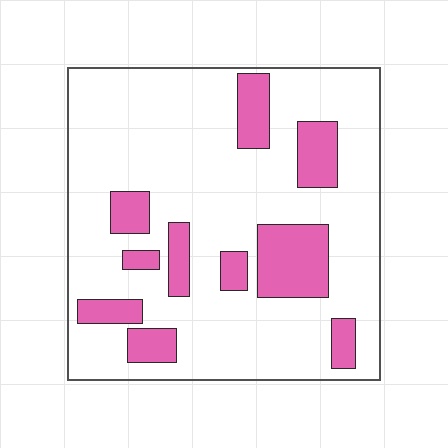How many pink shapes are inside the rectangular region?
10.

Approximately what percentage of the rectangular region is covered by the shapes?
Approximately 20%.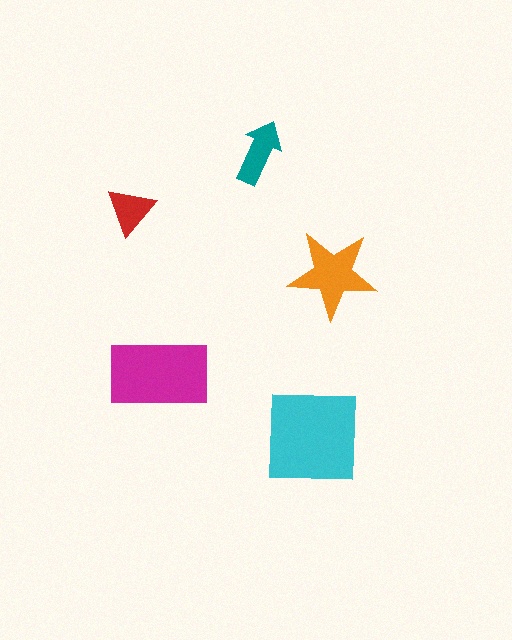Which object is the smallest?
The red triangle.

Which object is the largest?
The cyan square.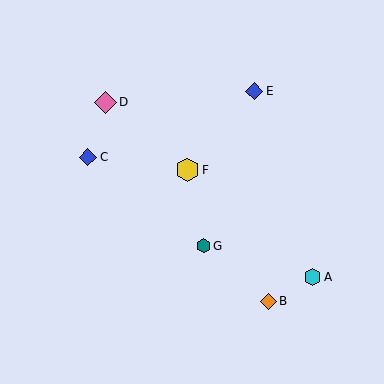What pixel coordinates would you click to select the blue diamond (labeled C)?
Click at (88, 157) to select the blue diamond C.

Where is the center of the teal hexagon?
The center of the teal hexagon is at (203, 246).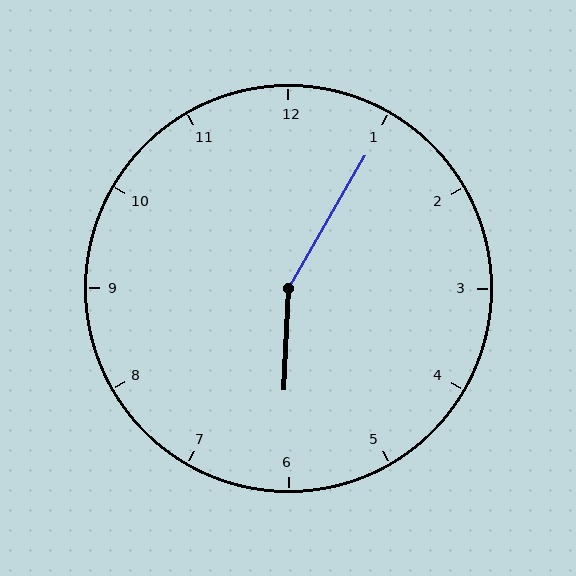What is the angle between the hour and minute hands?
Approximately 152 degrees.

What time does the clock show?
6:05.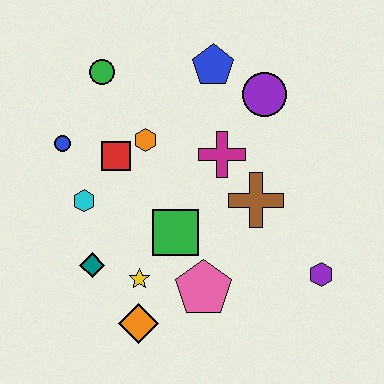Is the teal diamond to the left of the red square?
Yes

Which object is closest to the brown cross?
The magenta cross is closest to the brown cross.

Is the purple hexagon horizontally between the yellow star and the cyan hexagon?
No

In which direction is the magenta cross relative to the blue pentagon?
The magenta cross is below the blue pentagon.